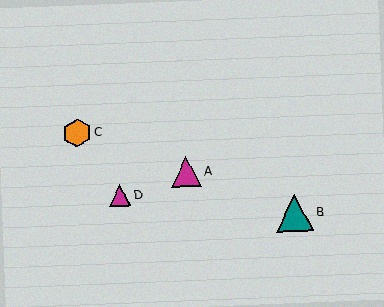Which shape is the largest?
The teal triangle (labeled B) is the largest.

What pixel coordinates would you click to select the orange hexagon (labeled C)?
Click at (77, 133) to select the orange hexagon C.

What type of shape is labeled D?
Shape D is a magenta triangle.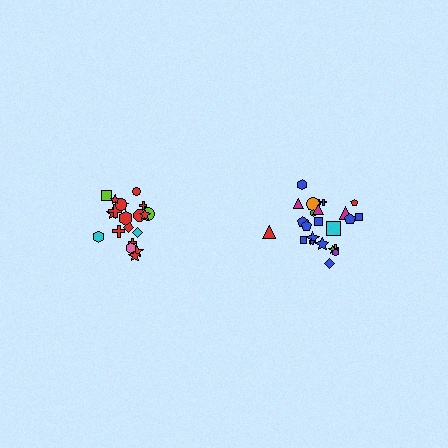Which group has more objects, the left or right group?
The right group.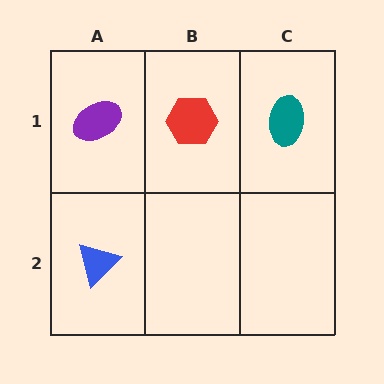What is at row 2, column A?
A blue triangle.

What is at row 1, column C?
A teal ellipse.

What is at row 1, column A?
A purple ellipse.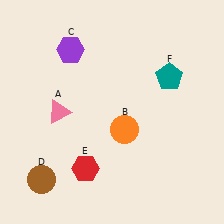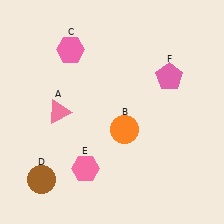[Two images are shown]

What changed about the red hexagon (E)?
In Image 1, E is red. In Image 2, it changed to pink.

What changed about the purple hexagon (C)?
In Image 1, C is purple. In Image 2, it changed to pink.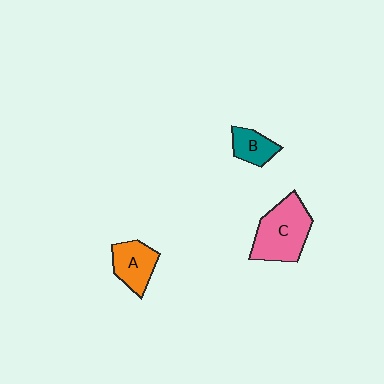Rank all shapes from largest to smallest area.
From largest to smallest: C (pink), A (orange), B (teal).